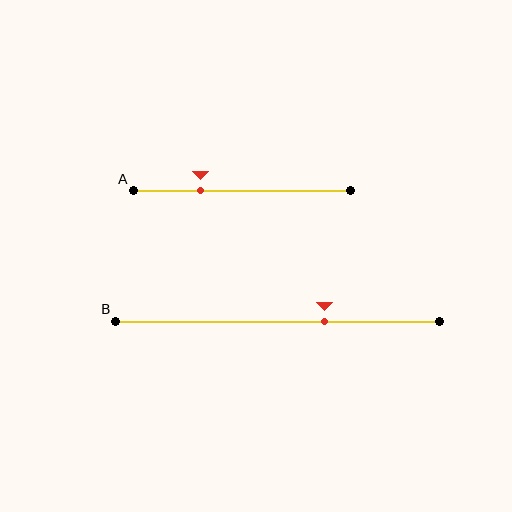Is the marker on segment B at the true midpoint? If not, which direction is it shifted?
No, the marker on segment B is shifted to the right by about 14% of the segment length.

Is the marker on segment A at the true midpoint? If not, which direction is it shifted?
No, the marker on segment A is shifted to the left by about 19% of the segment length.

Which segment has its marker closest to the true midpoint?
Segment B has its marker closest to the true midpoint.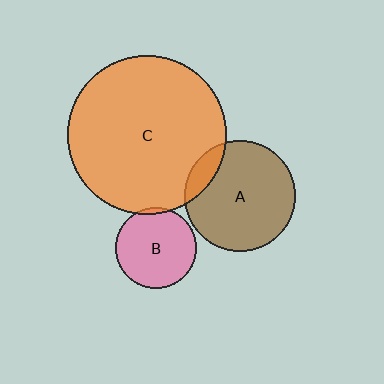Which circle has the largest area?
Circle C (orange).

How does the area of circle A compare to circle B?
Approximately 1.9 times.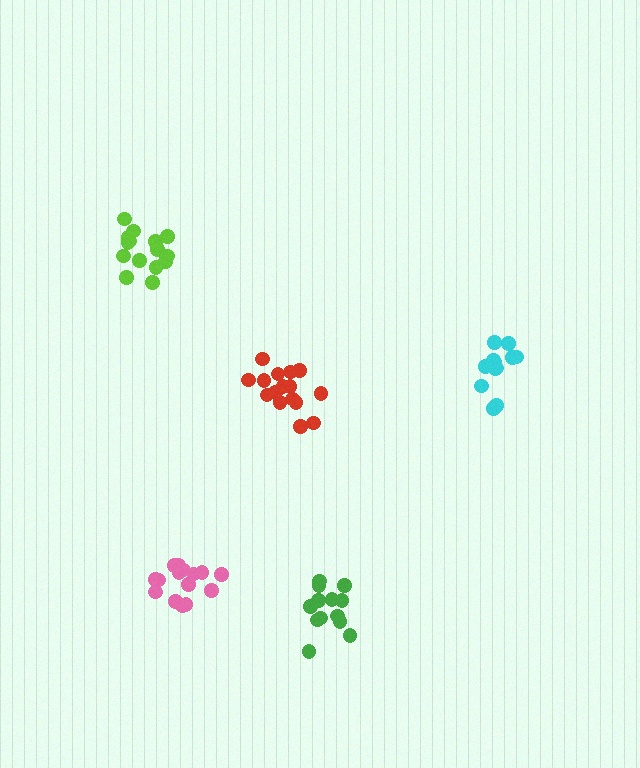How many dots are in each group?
Group 1: 15 dots, Group 2: 13 dots, Group 3: 13 dots, Group 4: 15 dots, Group 5: 16 dots (72 total).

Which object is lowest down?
The green cluster is bottommost.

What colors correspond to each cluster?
The clusters are colored: lime, cyan, green, pink, red.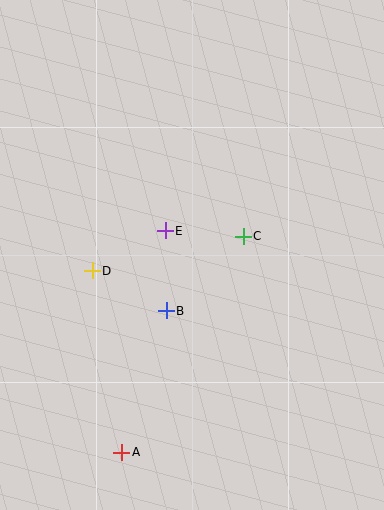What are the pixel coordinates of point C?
Point C is at (243, 236).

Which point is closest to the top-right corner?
Point C is closest to the top-right corner.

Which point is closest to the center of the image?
Point E at (165, 231) is closest to the center.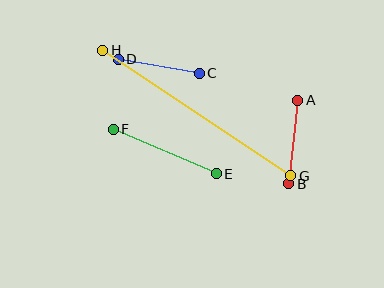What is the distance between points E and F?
The distance is approximately 112 pixels.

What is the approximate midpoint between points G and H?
The midpoint is at approximately (197, 113) pixels.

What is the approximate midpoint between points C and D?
The midpoint is at approximately (159, 66) pixels.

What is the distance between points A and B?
The distance is approximately 84 pixels.